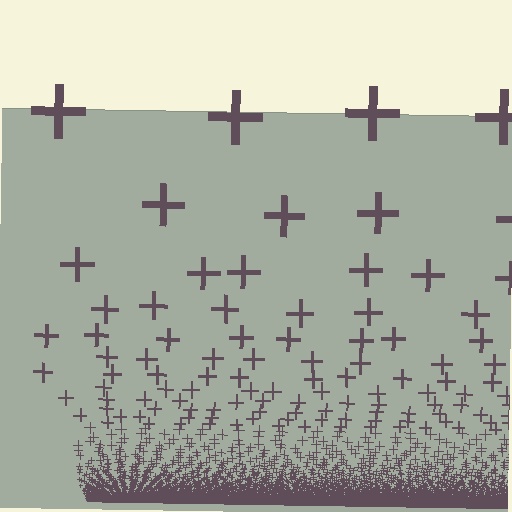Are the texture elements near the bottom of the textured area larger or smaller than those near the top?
Smaller. The gradient is inverted — elements near the bottom are smaller and denser.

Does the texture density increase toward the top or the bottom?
Density increases toward the bottom.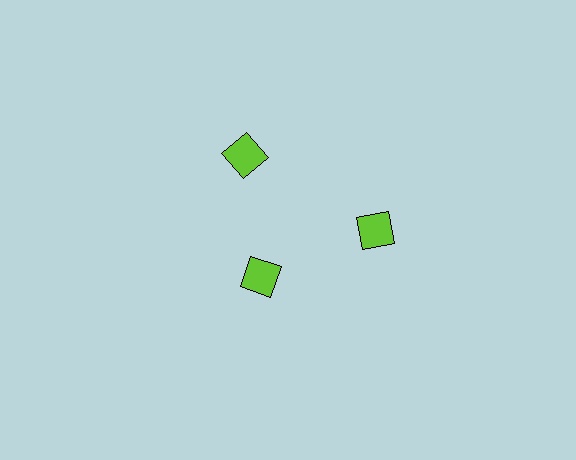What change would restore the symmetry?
The symmetry would be restored by moving it outward, back onto the ring so that all 3 diamonds sit at equal angles and equal distance from the center.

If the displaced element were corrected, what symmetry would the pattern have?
It would have 3-fold rotational symmetry — the pattern would map onto itself every 120 degrees.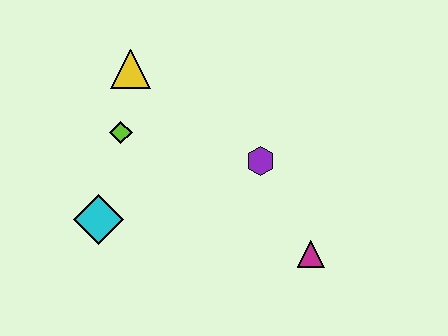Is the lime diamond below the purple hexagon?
No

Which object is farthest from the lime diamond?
The magenta triangle is farthest from the lime diamond.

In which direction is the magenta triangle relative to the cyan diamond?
The magenta triangle is to the right of the cyan diamond.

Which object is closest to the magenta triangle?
The purple hexagon is closest to the magenta triangle.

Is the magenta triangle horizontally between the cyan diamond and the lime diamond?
No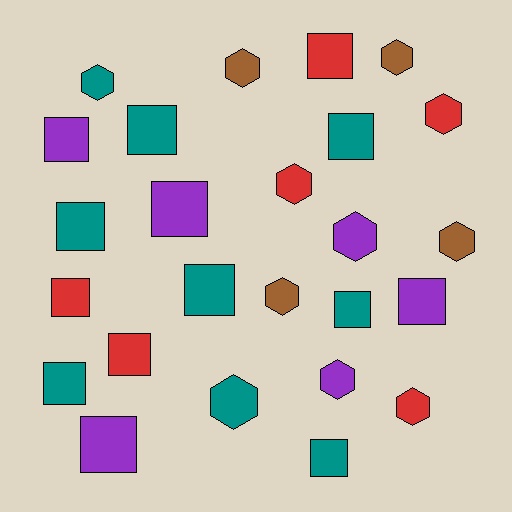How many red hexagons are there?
There are 3 red hexagons.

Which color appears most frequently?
Teal, with 9 objects.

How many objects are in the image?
There are 25 objects.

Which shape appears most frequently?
Square, with 14 objects.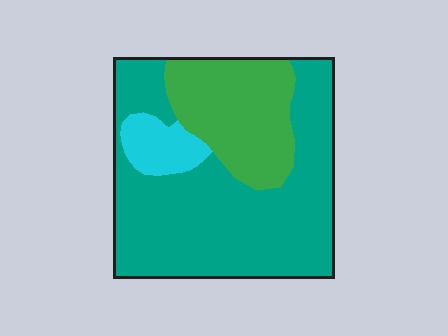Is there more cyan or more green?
Green.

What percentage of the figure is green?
Green takes up about one quarter (1/4) of the figure.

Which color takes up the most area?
Teal, at roughly 65%.